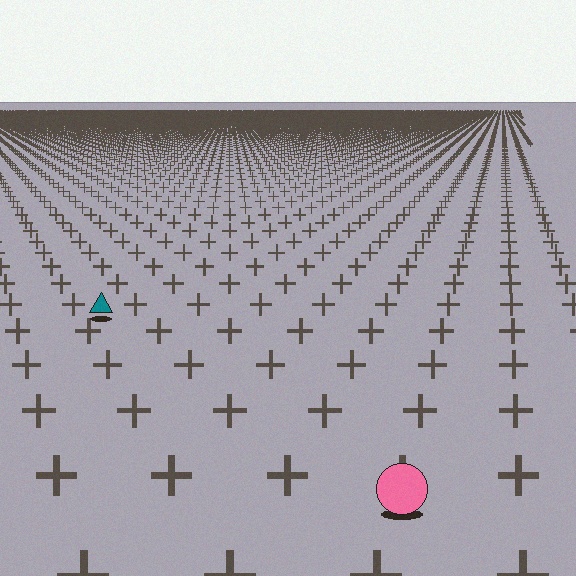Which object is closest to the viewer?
The pink circle is closest. The texture marks near it are larger and more spread out.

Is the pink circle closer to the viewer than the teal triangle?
Yes. The pink circle is closer — you can tell from the texture gradient: the ground texture is coarser near it.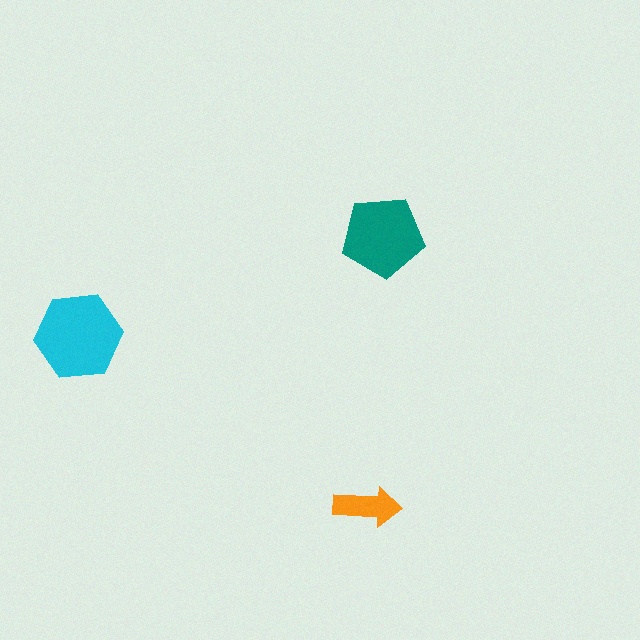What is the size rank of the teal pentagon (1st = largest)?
2nd.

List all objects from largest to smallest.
The cyan hexagon, the teal pentagon, the orange arrow.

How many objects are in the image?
There are 3 objects in the image.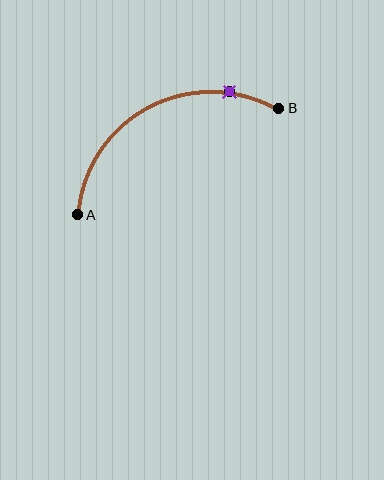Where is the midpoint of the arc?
The arc midpoint is the point on the curve farthest from the straight line joining A and B. It sits above that line.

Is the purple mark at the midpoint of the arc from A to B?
No. The purple mark lies on the arc but is closer to endpoint B. The arc midpoint would be at the point on the curve equidistant along the arc from both A and B.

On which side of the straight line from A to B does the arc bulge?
The arc bulges above the straight line connecting A and B.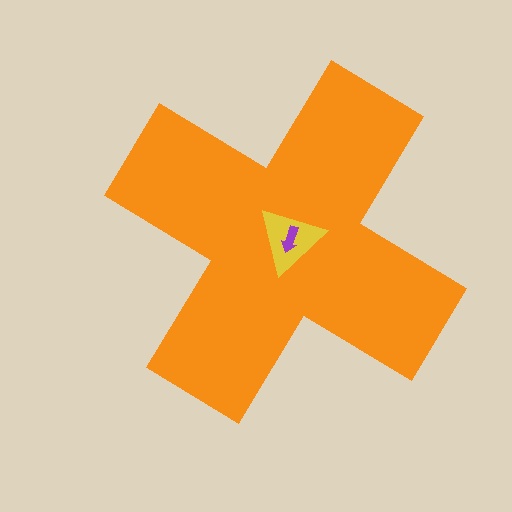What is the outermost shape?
The orange cross.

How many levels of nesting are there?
3.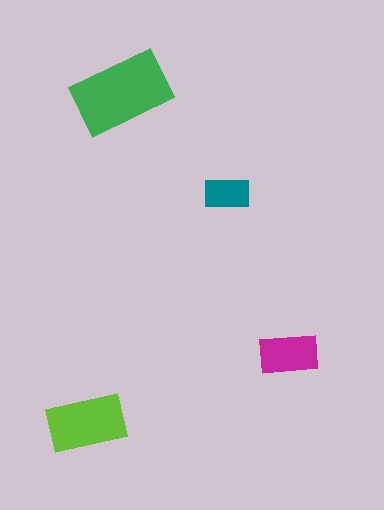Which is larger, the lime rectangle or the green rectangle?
The green one.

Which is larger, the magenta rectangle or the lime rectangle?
The lime one.